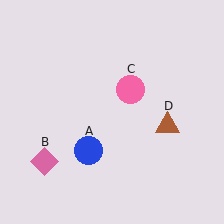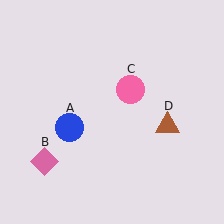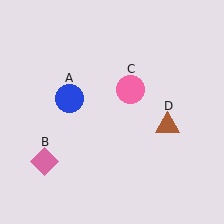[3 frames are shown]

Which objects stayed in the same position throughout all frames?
Pink diamond (object B) and pink circle (object C) and brown triangle (object D) remained stationary.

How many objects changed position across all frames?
1 object changed position: blue circle (object A).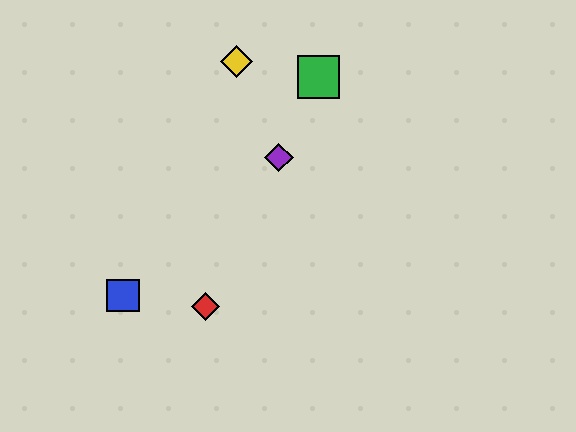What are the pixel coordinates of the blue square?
The blue square is at (123, 295).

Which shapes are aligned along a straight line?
The red diamond, the green square, the purple diamond are aligned along a straight line.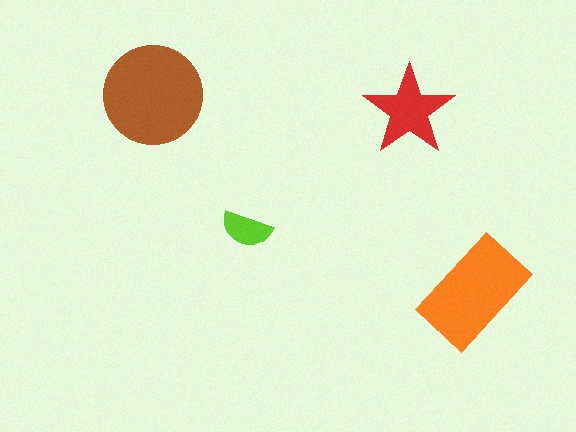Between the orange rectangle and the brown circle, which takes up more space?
The brown circle.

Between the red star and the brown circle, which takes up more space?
The brown circle.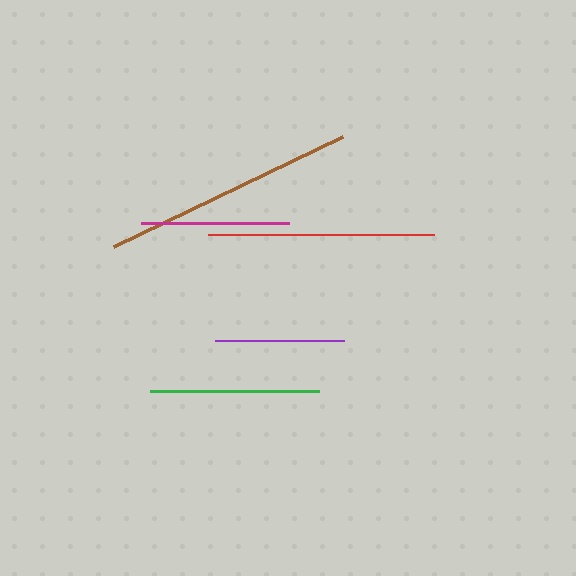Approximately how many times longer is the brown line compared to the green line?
The brown line is approximately 1.5 times the length of the green line.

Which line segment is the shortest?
The purple line is the shortest at approximately 129 pixels.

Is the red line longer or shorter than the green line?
The red line is longer than the green line.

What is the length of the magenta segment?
The magenta segment is approximately 148 pixels long.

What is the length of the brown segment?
The brown segment is approximately 254 pixels long.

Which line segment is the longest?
The brown line is the longest at approximately 254 pixels.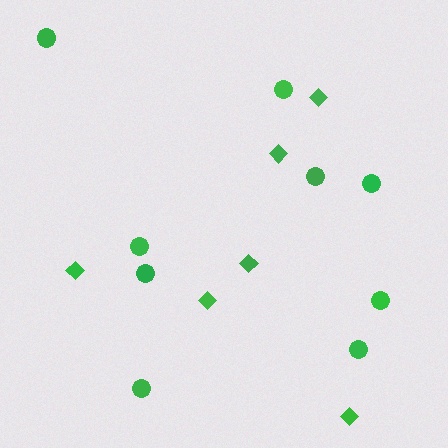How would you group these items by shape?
There are 2 groups: one group of diamonds (6) and one group of circles (9).